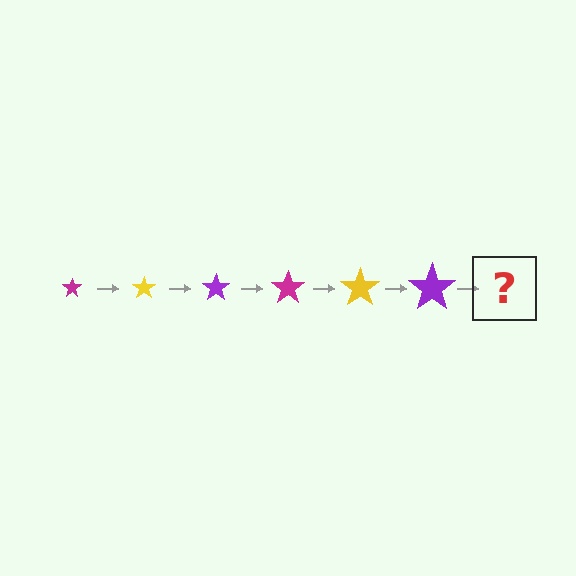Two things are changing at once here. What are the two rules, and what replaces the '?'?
The two rules are that the star grows larger each step and the color cycles through magenta, yellow, and purple. The '?' should be a magenta star, larger than the previous one.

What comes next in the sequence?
The next element should be a magenta star, larger than the previous one.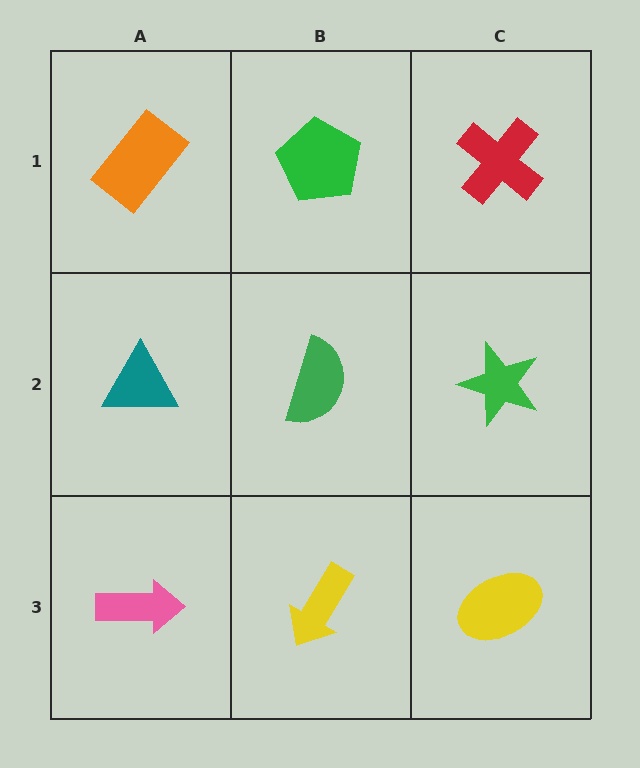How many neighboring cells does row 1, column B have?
3.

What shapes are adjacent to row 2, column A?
An orange rectangle (row 1, column A), a pink arrow (row 3, column A), a green semicircle (row 2, column B).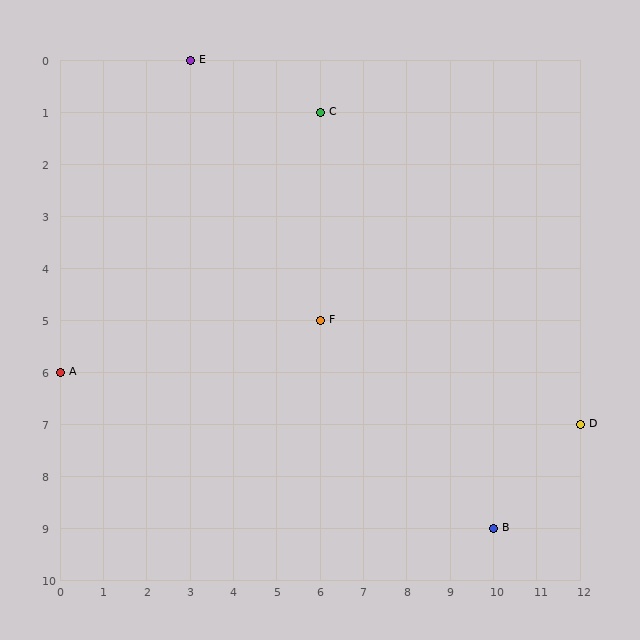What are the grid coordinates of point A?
Point A is at grid coordinates (0, 6).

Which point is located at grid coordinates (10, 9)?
Point B is at (10, 9).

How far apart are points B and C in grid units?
Points B and C are 4 columns and 8 rows apart (about 8.9 grid units diagonally).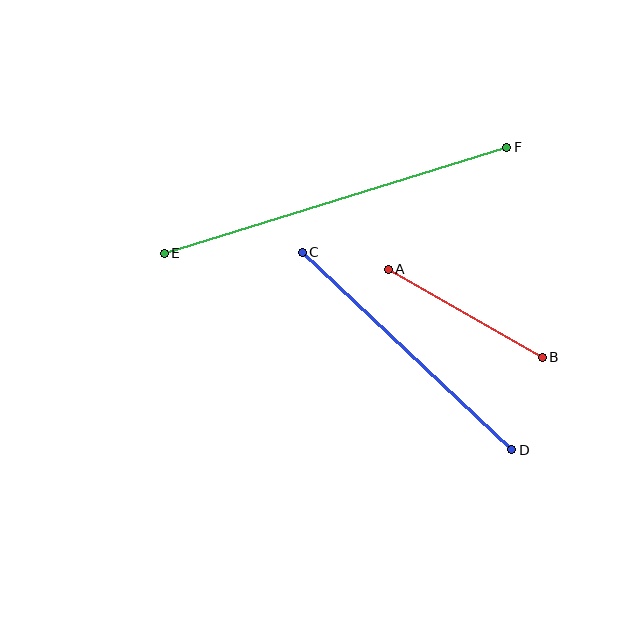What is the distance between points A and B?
The distance is approximately 177 pixels.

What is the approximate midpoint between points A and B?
The midpoint is at approximately (465, 313) pixels.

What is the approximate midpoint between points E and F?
The midpoint is at approximately (336, 200) pixels.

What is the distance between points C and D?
The distance is approximately 288 pixels.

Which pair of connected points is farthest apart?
Points E and F are farthest apart.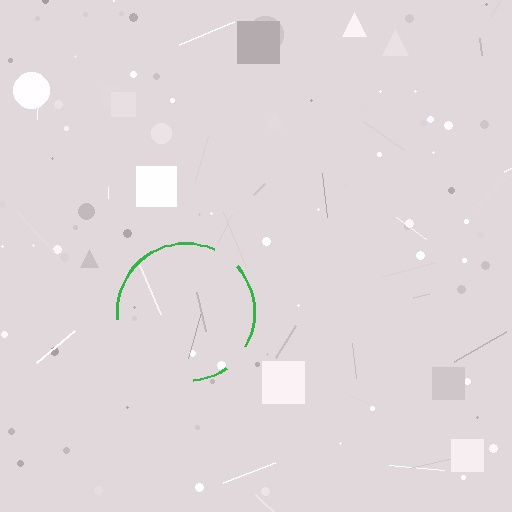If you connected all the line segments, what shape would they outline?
They would outline a circle.